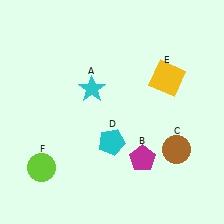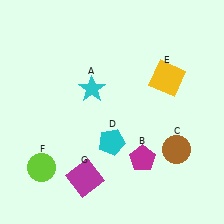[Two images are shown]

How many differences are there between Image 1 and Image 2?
There is 1 difference between the two images.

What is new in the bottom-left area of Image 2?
A magenta square (G) was added in the bottom-left area of Image 2.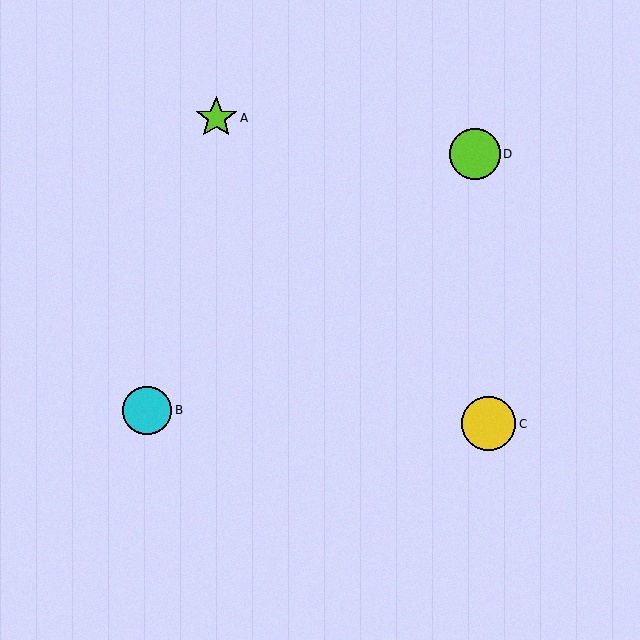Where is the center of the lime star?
The center of the lime star is at (216, 118).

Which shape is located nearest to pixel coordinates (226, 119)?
The lime star (labeled A) at (216, 118) is nearest to that location.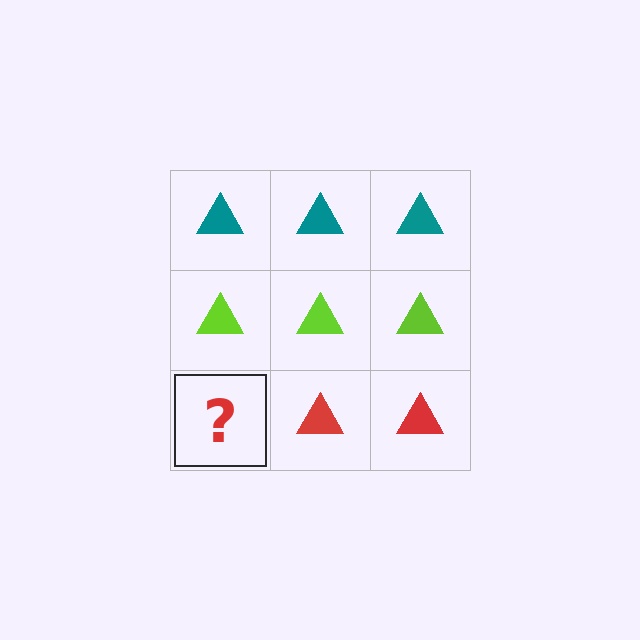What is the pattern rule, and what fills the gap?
The rule is that each row has a consistent color. The gap should be filled with a red triangle.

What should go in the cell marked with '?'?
The missing cell should contain a red triangle.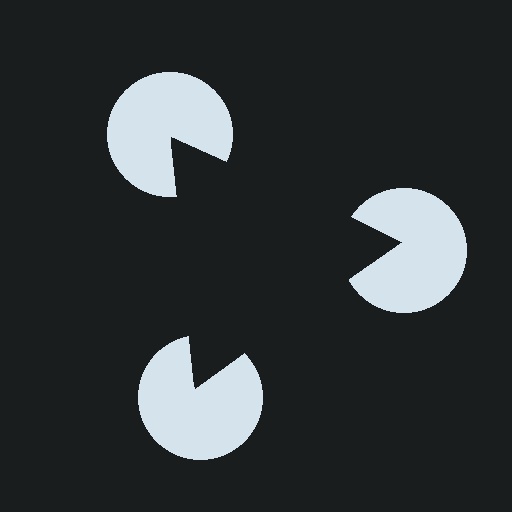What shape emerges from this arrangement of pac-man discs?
An illusory triangle — its edges are inferred from the aligned wedge cuts in the pac-man discs, not physically drawn.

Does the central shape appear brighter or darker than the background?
It typically appears slightly darker than the background, even though no actual brightness change is drawn.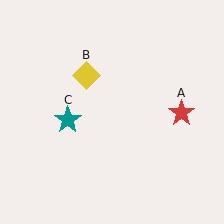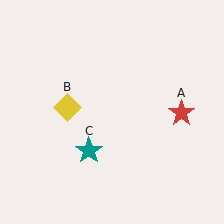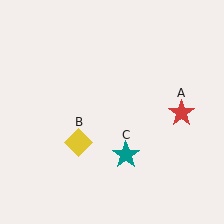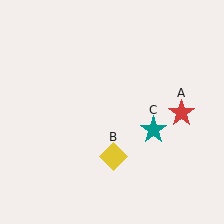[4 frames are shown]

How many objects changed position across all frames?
2 objects changed position: yellow diamond (object B), teal star (object C).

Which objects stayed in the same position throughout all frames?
Red star (object A) remained stationary.